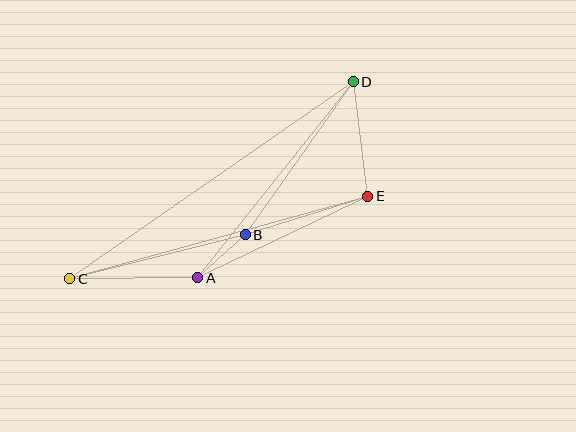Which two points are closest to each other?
Points A and B are closest to each other.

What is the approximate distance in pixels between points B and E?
The distance between B and E is approximately 128 pixels.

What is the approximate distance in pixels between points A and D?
The distance between A and D is approximately 250 pixels.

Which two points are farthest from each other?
Points C and D are farthest from each other.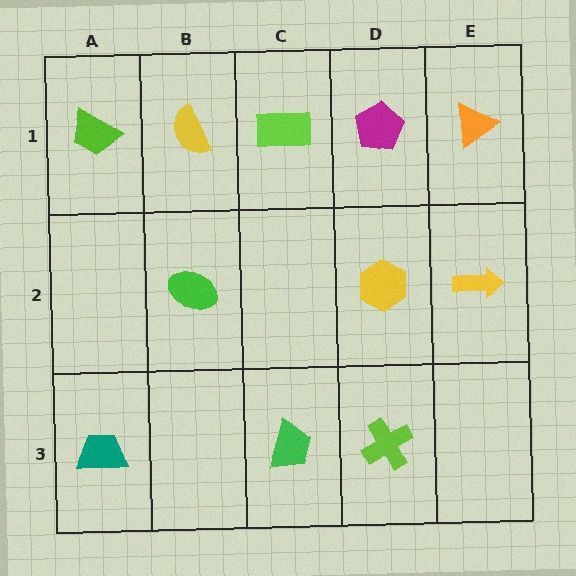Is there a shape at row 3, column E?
No, that cell is empty.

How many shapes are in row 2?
3 shapes.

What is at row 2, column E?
A yellow arrow.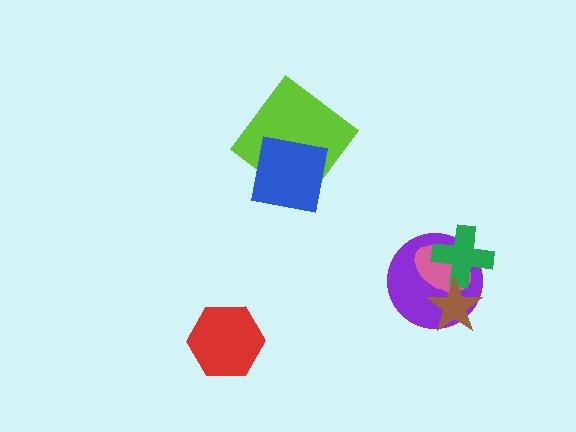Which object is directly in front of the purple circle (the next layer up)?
The pink ellipse is directly in front of the purple circle.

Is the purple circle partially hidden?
Yes, it is partially covered by another shape.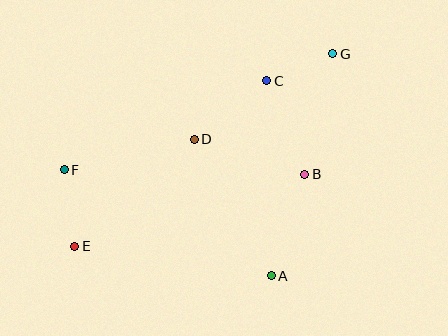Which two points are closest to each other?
Points C and G are closest to each other.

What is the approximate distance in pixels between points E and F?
The distance between E and F is approximately 77 pixels.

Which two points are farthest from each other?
Points E and G are farthest from each other.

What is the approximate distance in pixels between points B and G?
The distance between B and G is approximately 124 pixels.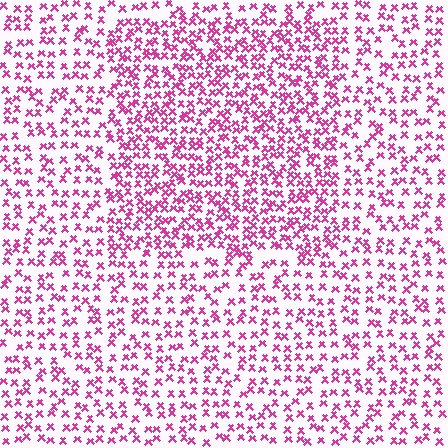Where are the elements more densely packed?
The elements are more densely packed inside the rectangle boundary.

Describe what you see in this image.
The image contains small magenta elements arranged at two different densities. A rectangle-shaped region is visible where the elements are more densely packed than the surrounding area.